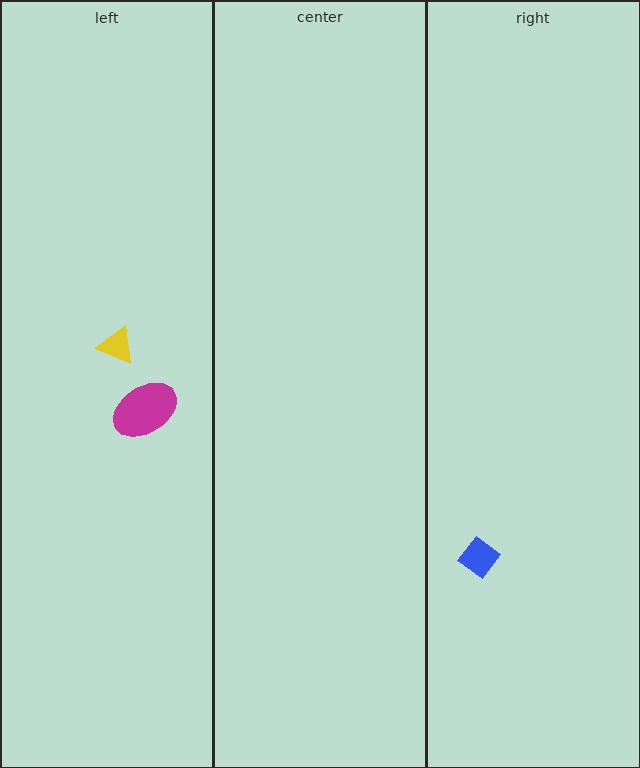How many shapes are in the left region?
2.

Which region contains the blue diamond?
The right region.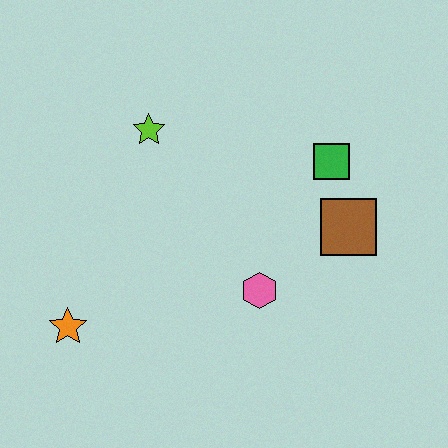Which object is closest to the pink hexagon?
The brown square is closest to the pink hexagon.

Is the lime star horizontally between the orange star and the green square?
Yes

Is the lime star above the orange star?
Yes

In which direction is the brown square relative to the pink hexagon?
The brown square is to the right of the pink hexagon.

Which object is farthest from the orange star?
The green square is farthest from the orange star.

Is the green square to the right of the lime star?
Yes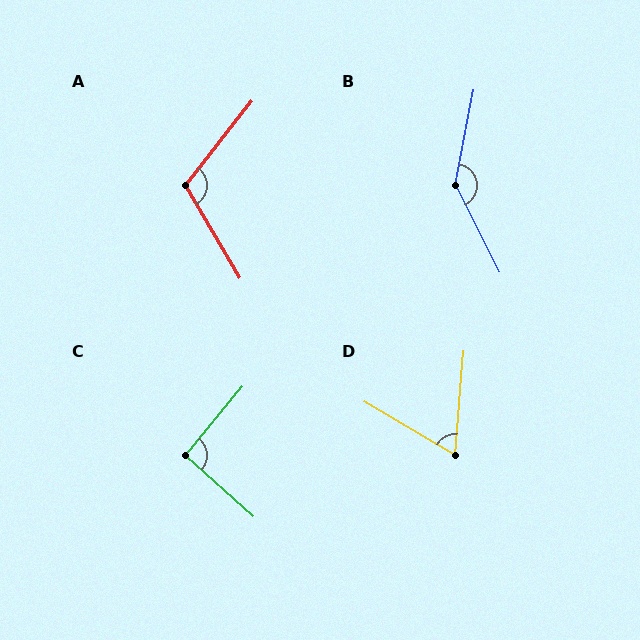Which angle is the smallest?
D, at approximately 64 degrees.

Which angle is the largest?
B, at approximately 143 degrees.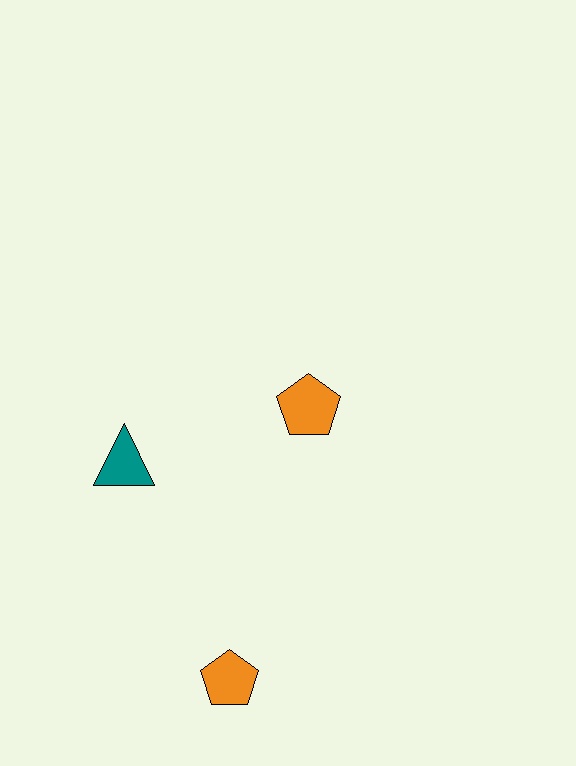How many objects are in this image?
There are 3 objects.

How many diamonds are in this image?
There are no diamonds.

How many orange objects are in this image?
There are 2 orange objects.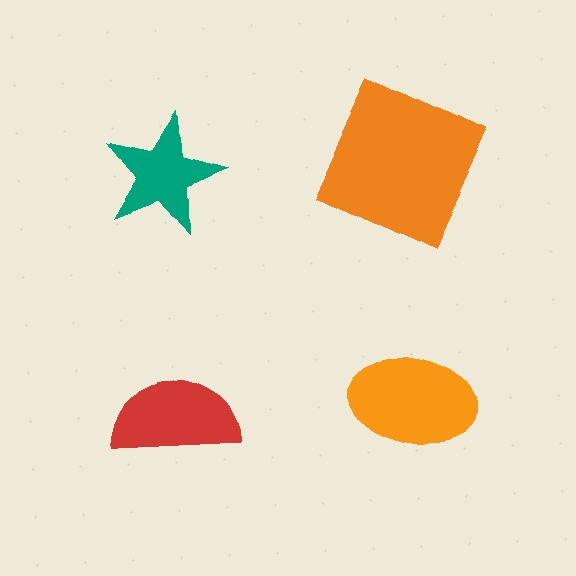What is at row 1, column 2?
An orange square.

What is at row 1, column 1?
A teal star.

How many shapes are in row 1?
2 shapes.